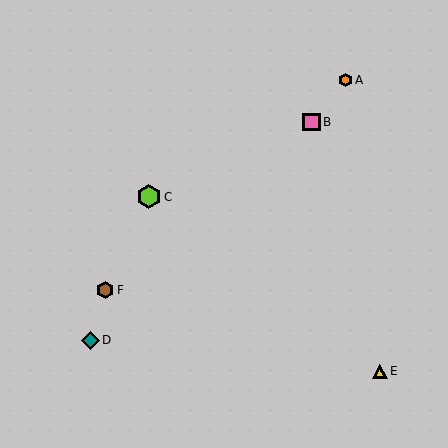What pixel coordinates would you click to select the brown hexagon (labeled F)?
Click at (105, 290) to select the brown hexagon F.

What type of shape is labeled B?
Shape B is a pink square.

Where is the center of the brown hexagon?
The center of the brown hexagon is at (105, 290).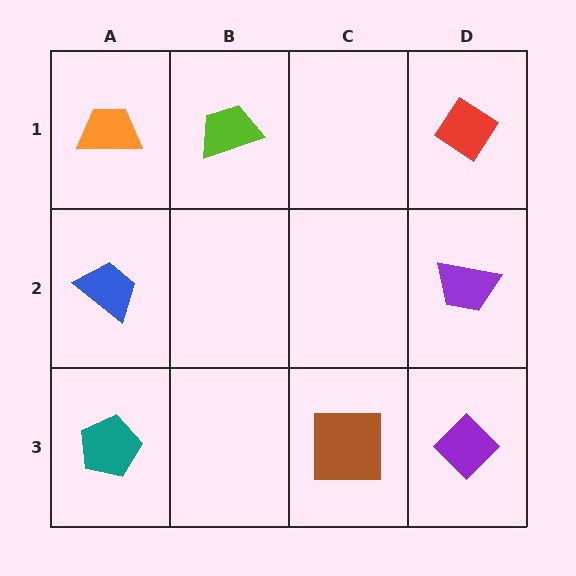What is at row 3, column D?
A purple diamond.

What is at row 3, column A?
A teal pentagon.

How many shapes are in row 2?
2 shapes.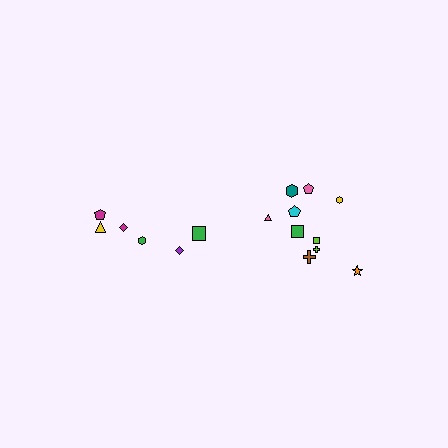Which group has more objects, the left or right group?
The right group.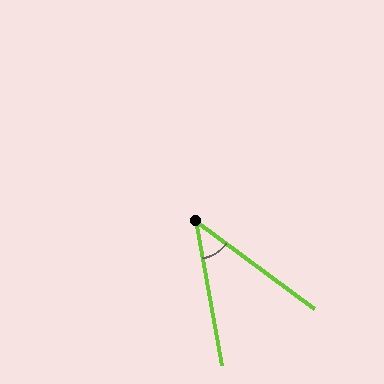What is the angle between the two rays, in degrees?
Approximately 44 degrees.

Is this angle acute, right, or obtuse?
It is acute.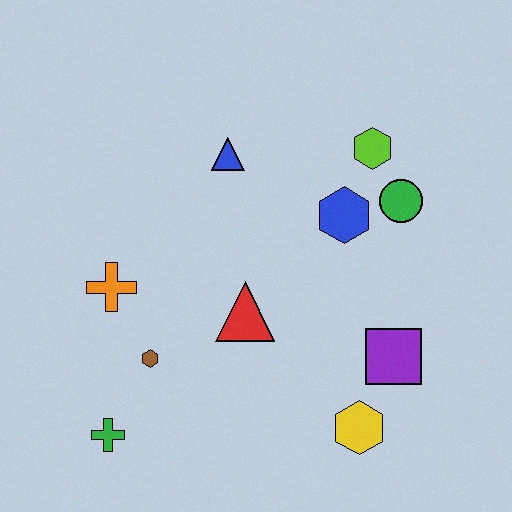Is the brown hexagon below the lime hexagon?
Yes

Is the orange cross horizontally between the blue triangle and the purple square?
No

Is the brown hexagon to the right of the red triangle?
No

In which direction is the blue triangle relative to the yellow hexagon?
The blue triangle is above the yellow hexagon.